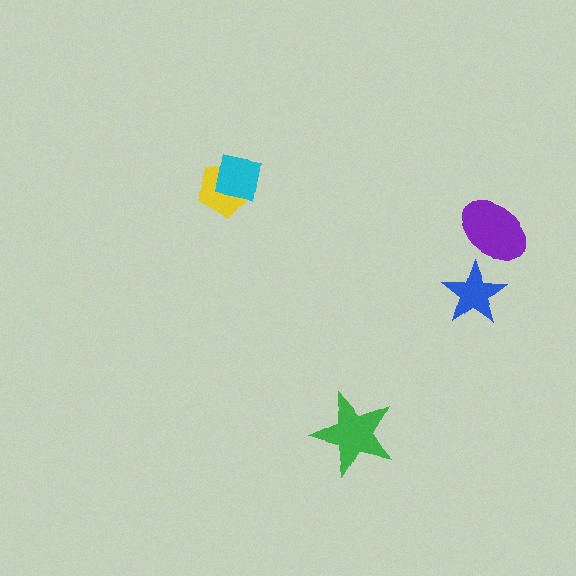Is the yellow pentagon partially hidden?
Yes, it is partially covered by another shape.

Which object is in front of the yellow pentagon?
The cyan square is in front of the yellow pentagon.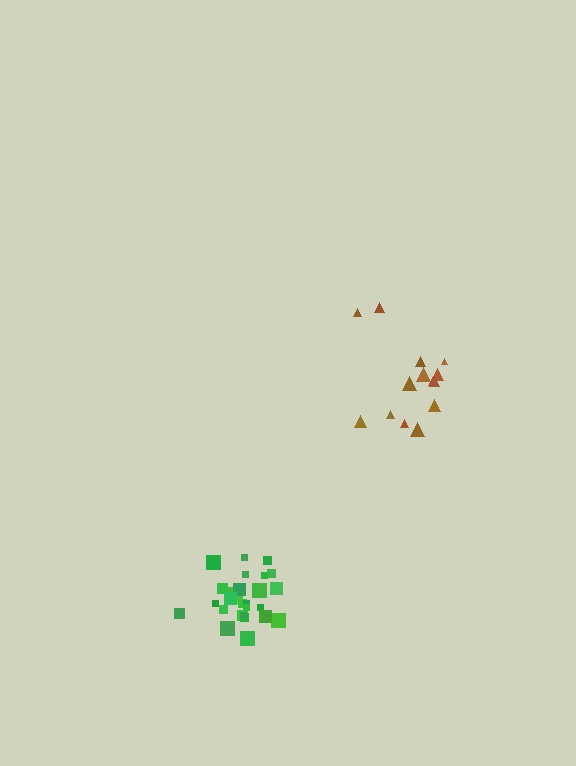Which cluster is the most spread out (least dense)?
Brown.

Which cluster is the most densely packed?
Green.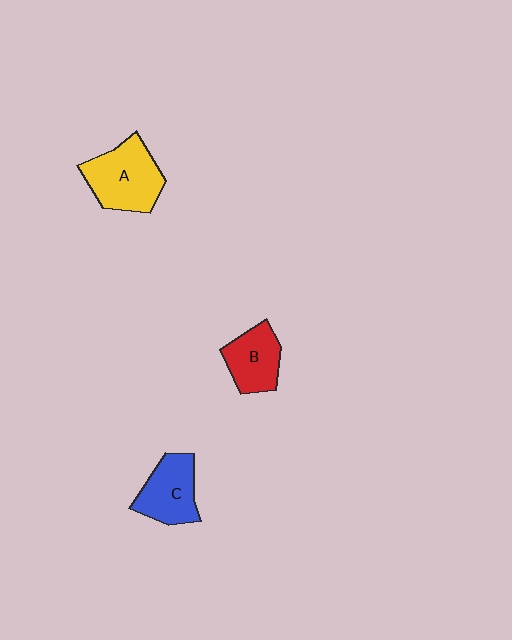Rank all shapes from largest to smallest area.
From largest to smallest: A (yellow), C (blue), B (red).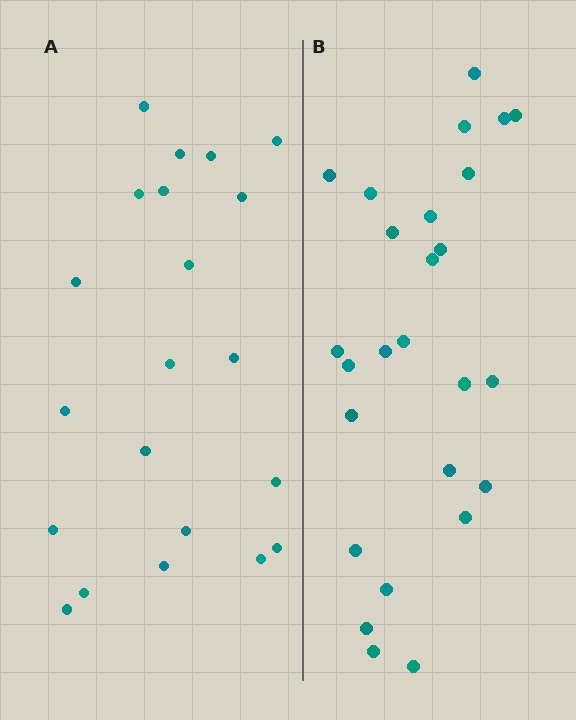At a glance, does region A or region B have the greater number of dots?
Region B (the right region) has more dots.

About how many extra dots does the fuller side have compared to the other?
Region B has about 5 more dots than region A.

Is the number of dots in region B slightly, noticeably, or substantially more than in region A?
Region B has only slightly more — the two regions are fairly close. The ratio is roughly 1.2 to 1.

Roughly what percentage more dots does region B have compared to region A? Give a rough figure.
About 25% more.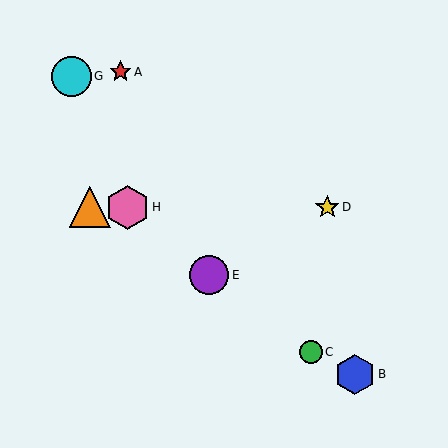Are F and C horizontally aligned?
No, F is at y≈207 and C is at y≈352.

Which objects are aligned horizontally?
Objects D, F, H are aligned horizontally.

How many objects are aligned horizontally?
3 objects (D, F, H) are aligned horizontally.